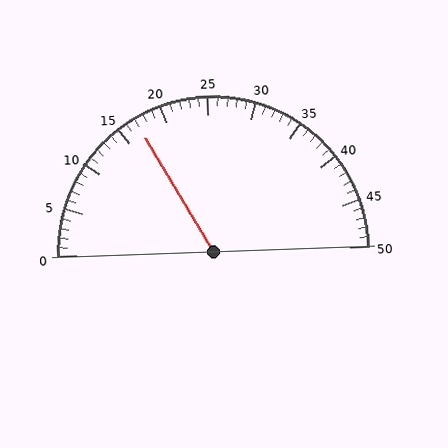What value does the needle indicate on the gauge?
The needle indicates approximately 17.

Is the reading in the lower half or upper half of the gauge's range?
The reading is in the lower half of the range (0 to 50).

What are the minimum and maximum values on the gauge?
The gauge ranges from 0 to 50.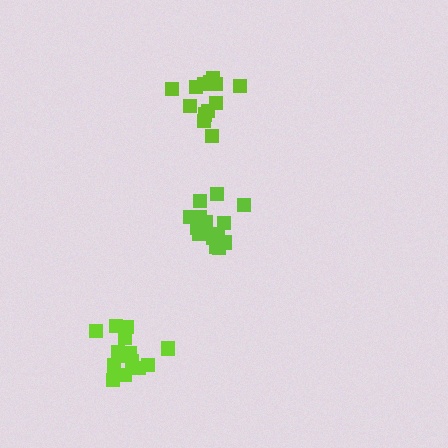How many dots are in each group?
Group 1: 13 dots, Group 2: 16 dots, Group 3: 15 dots (44 total).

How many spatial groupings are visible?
There are 3 spatial groupings.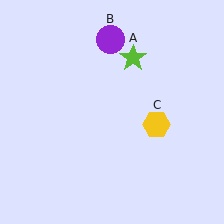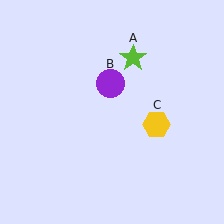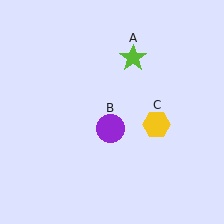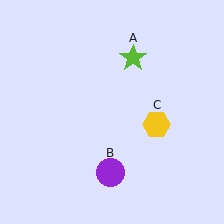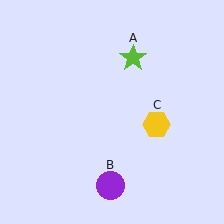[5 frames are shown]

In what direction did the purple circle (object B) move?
The purple circle (object B) moved down.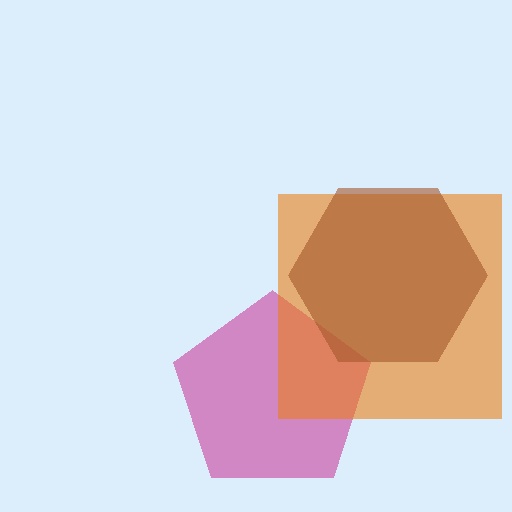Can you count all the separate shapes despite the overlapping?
Yes, there are 3 separate shapes.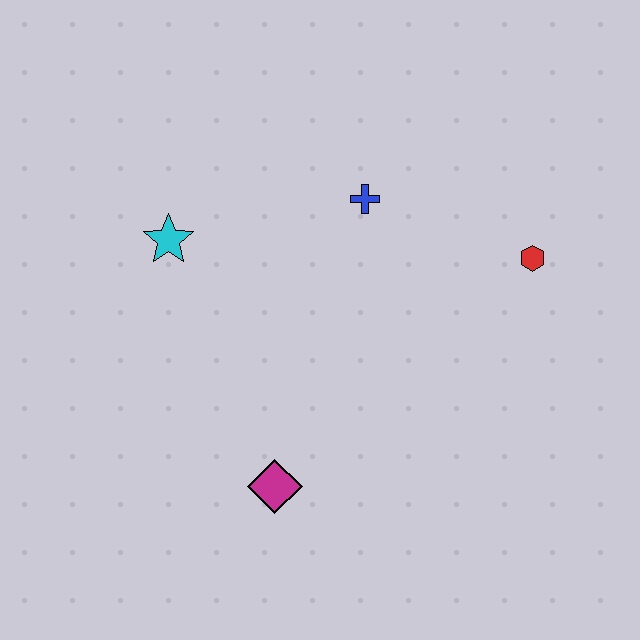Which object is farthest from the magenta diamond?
The red hexagon is farthest from the magenta diamond.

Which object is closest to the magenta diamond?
The cyan star is closest to the magenta diamond.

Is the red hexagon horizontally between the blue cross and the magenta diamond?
No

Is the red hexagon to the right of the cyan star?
Yes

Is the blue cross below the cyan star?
No